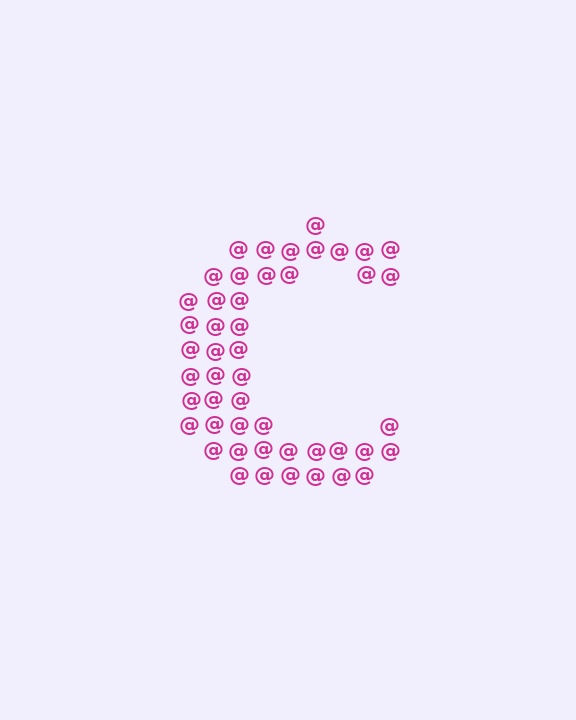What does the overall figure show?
The overall figure shows the letter C.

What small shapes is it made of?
It is made of small at signs.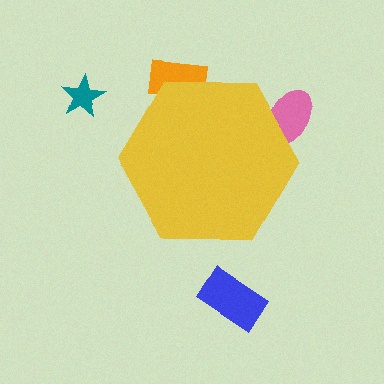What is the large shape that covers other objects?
A yellow hexagon.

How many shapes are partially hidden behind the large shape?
2 shapes are partially hidden.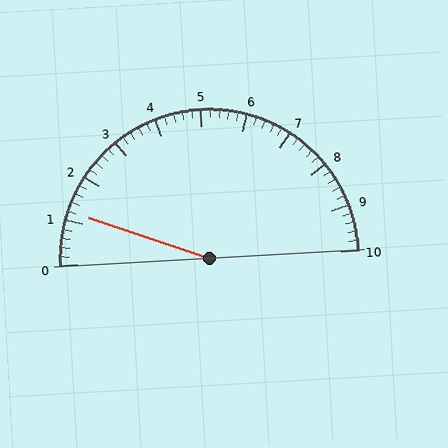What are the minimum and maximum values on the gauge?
The gauge ranges from 0 to 10.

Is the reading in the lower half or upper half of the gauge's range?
The reading is in the lower half of the range (0 to 10).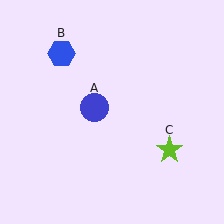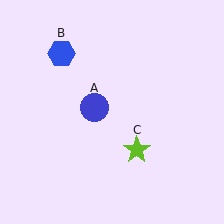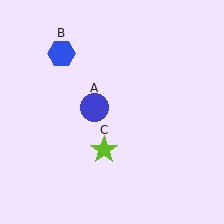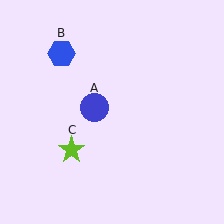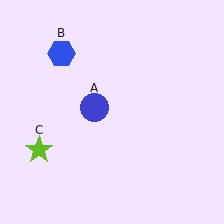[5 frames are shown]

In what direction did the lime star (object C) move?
The lime star (object C) moved left.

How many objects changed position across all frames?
1 object changed position: lime star (object C).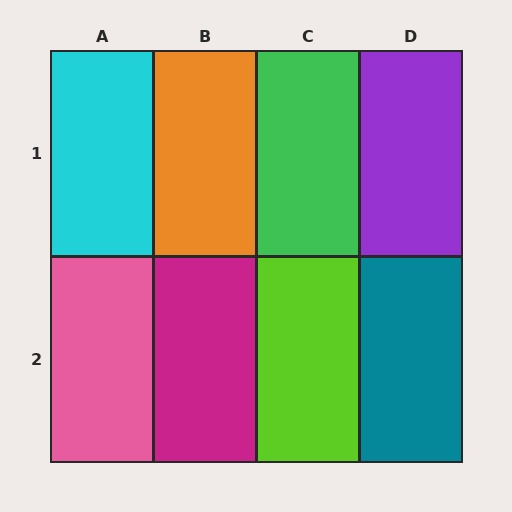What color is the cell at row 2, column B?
Magenta.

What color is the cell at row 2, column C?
Lime.